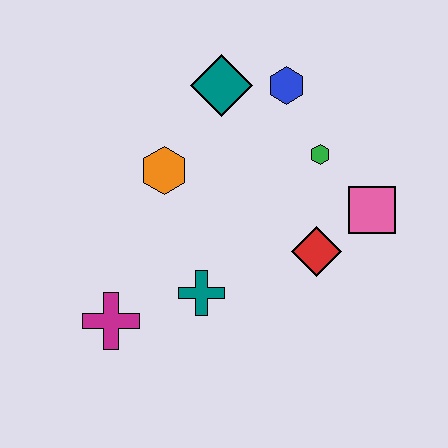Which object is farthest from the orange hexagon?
The pink square is farthest from the orange hexagon.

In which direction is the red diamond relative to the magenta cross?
The red diamond is to the right of the magenta cross.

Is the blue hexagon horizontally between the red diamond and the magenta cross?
Yes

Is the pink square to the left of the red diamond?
No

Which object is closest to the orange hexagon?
The teal diamond is closest to the orange hexagon.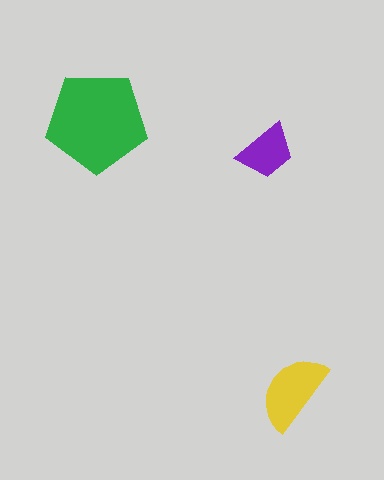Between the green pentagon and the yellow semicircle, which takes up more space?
The green pentagon.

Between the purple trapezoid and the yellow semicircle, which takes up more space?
The yellow semicircle.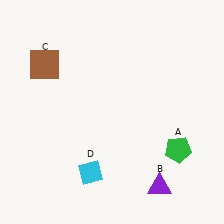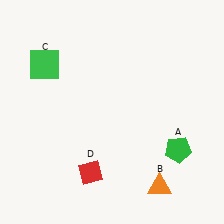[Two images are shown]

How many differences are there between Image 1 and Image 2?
There are 3 differences between the two images.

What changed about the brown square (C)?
In Image 1, C is brown. In Image 2, it changed to green.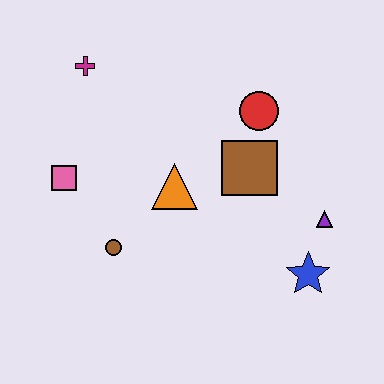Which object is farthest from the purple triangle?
The magenta cross is farthest from the purple triangle.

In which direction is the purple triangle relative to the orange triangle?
The purple triangle is to the right of the orange triangle.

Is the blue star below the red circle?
Yes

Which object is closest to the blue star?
The purple triangle is closest to the blue star.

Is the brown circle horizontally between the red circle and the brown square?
No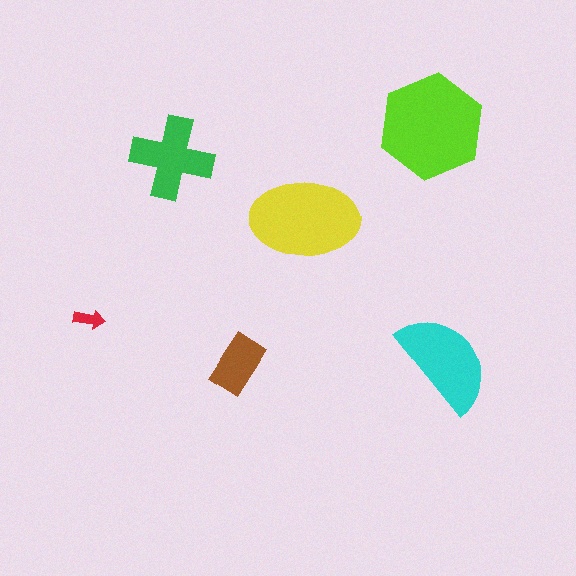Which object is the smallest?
The red arrow.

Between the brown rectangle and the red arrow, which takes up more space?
The brown rectangle.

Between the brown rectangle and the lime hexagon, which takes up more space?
The lime hexagon.